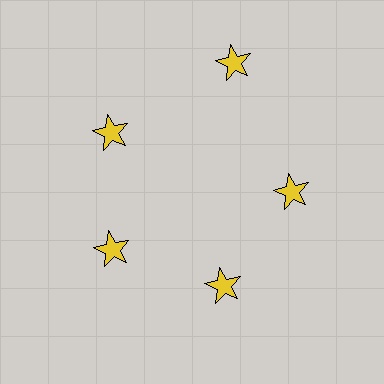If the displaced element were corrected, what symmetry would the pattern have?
It would have 5-fold rotational symmetry — the pattern would map onto itself every 72 degrees.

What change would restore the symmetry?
The symmetry would be restored by moving it inward, back onto the ring so that all 5 stars sit at equal angles and equal distance from the center.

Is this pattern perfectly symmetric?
No. The 5 yellow stars are arranged in a ring, but one element near the 1 o'clock position is pushed outward from the center, breaking the 5-fold rotational symmetry.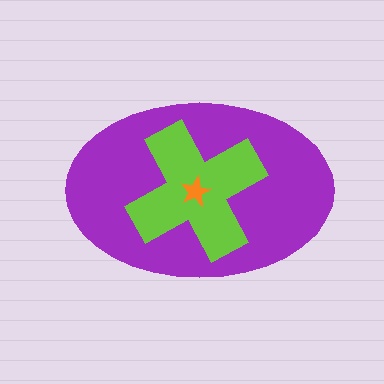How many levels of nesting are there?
3.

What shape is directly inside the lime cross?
The orange star.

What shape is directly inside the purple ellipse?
The lime cross.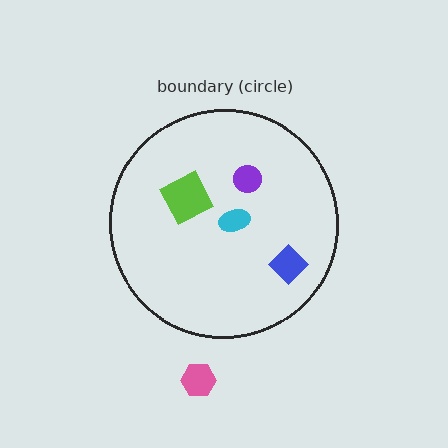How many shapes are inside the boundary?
4 inside, 1 outside.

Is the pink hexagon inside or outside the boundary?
Outside.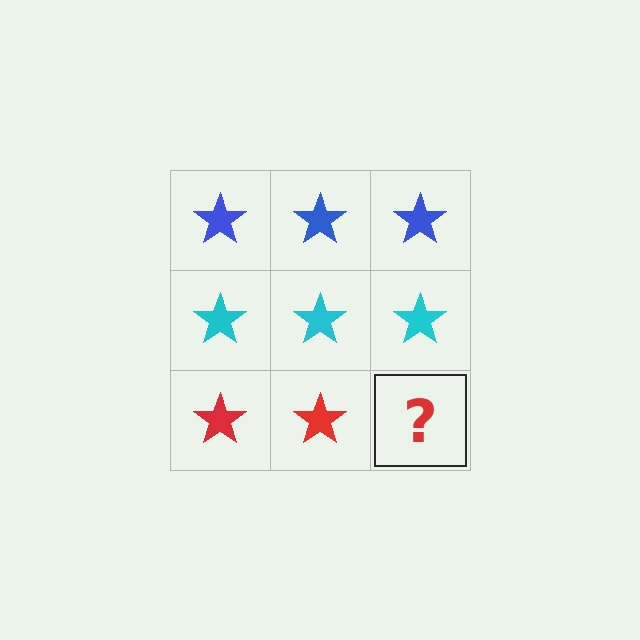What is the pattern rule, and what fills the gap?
The rule is that each row has a consistent color. The gap should be filled with a red star.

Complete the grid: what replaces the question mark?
The question mark should be replaced with a red star.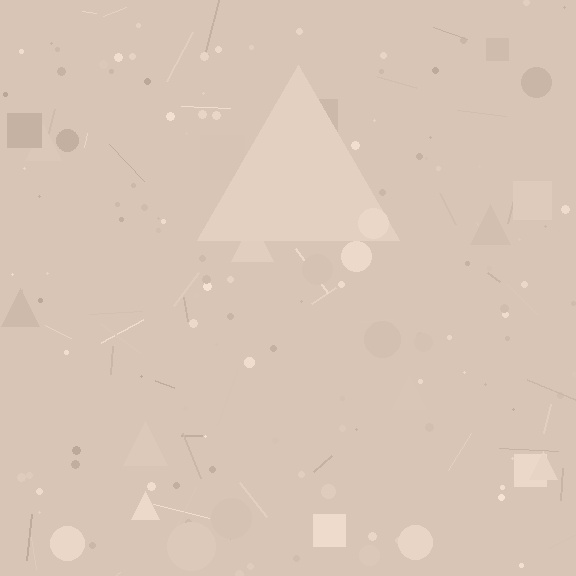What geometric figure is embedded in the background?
A triangle is embedded in the background.